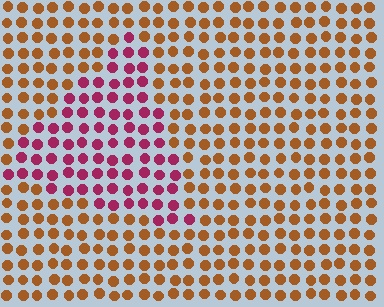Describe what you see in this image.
The image is filled with small brown elements in a uniform arrangement. A triangle-shaped region is visible where the elements are tinted to a slightly different hue, forming a subtle color boundary.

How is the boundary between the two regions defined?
The boundary is defined purely by a slight shift in hue (about 54 degrees). Spacing, size, and orientation are identical on both sides.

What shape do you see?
I see a triangle.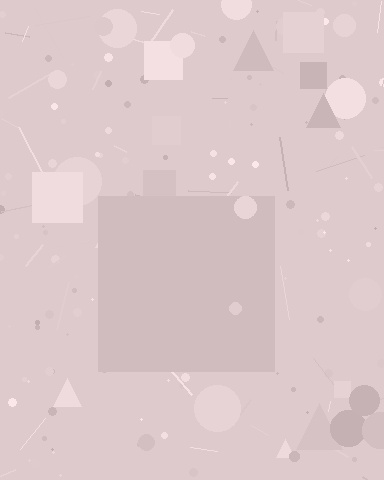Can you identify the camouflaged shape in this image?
The camouflaged shape is a square.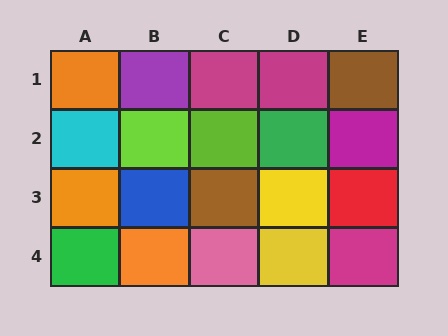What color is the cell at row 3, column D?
Yellow.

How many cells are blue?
1 cell is blue.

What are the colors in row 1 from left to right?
Orange, purple, magenta, magenta, brown.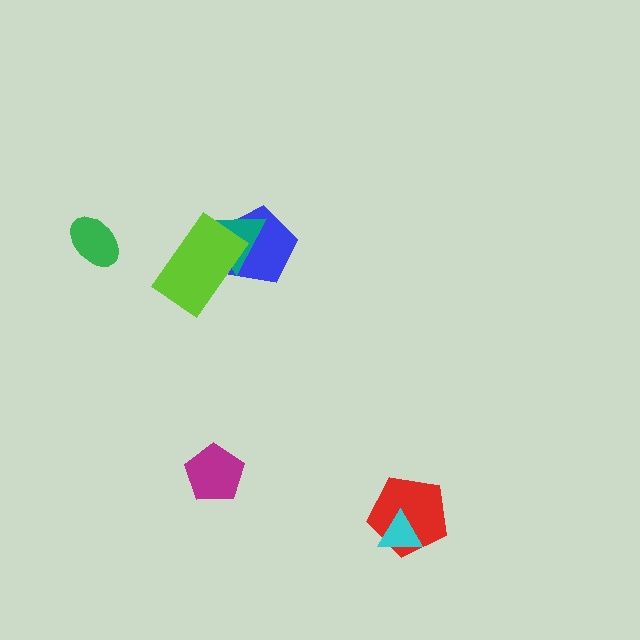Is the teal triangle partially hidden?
Yes, it is partially covered by another shape.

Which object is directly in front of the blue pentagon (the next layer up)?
The teal triangle is directly in front of the blue pentagon.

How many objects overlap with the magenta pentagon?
0 objects overlap with the magenta pentagon.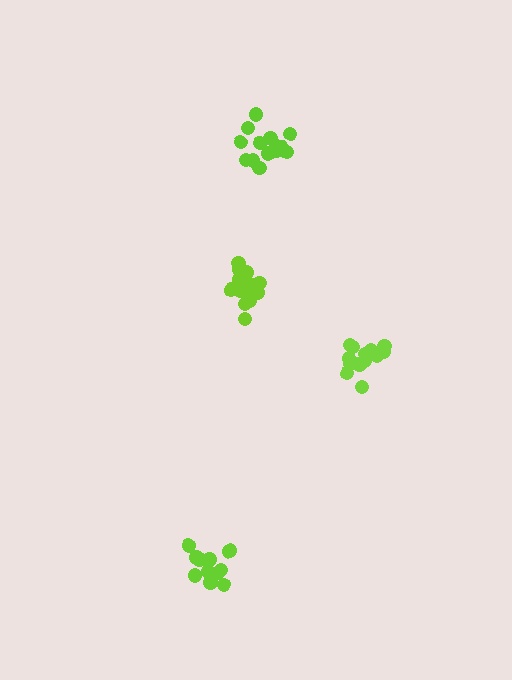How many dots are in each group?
Group 1: 15 dots, Group 2: 14 dots, Group 3: 11 dots, Group 4: 13 dots (53 total).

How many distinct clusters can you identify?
There are 4 distinct clusters.